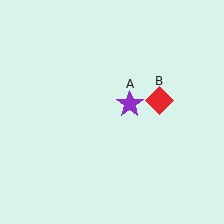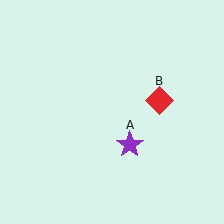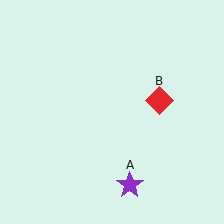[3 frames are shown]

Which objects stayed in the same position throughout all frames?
Red diamond (object B) remained stationary.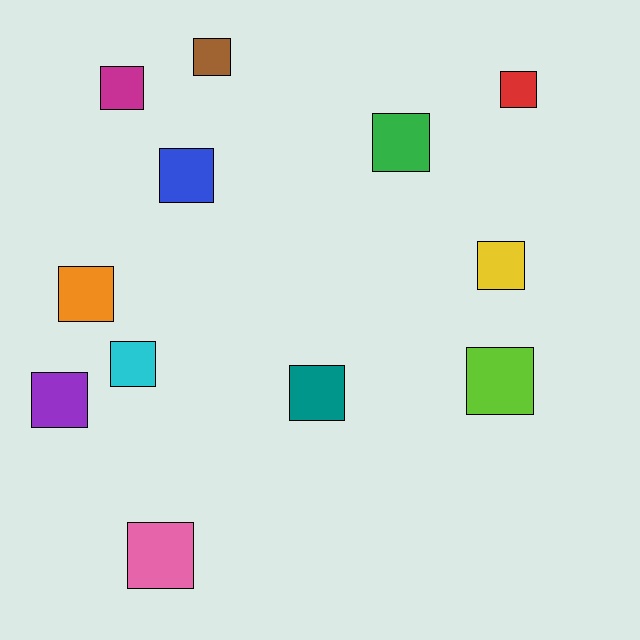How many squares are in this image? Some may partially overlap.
There are 12 squares.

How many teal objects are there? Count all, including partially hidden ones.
There is 1 teal object.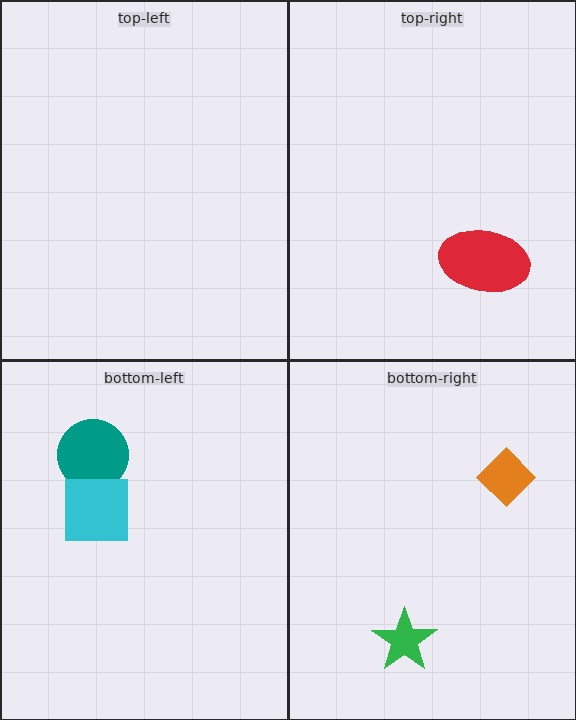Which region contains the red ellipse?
The top-right region.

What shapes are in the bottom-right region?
The orange diamond, the green star.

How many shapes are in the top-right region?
1.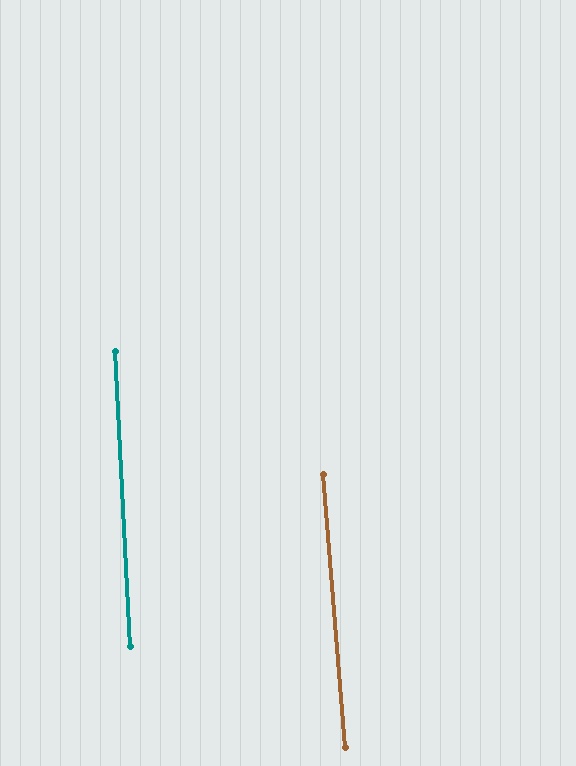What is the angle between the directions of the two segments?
Approximately 2 degrees.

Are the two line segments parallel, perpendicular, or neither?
Parallel — their directions differ by only 1.7°.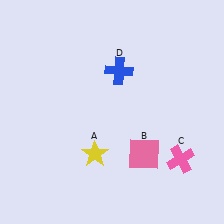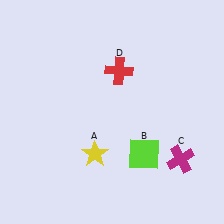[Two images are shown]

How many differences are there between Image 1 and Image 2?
There are 3 differences between the two images.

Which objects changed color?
B changed from pink to lime. C changed from pink to magenta. D changed from blue to red.